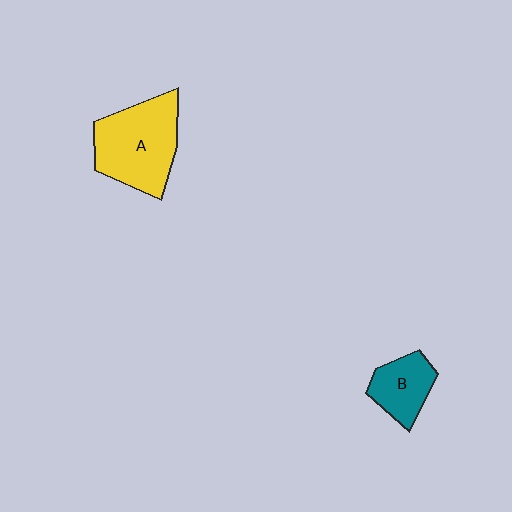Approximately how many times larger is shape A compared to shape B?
Approximately 1.9 times.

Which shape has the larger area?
Shape A (yellow).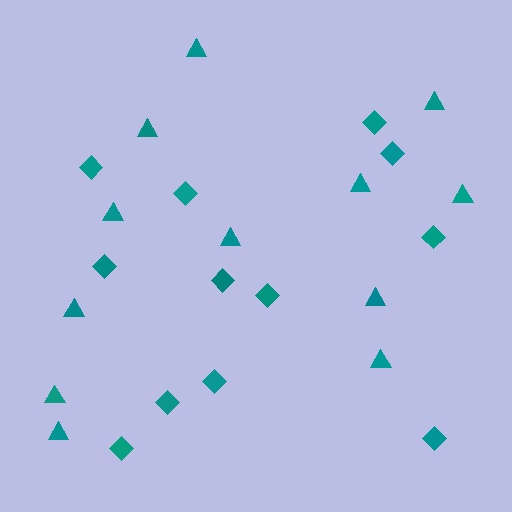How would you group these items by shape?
There are 2 groups: one group of triangles (12) and one group of diamonds (12).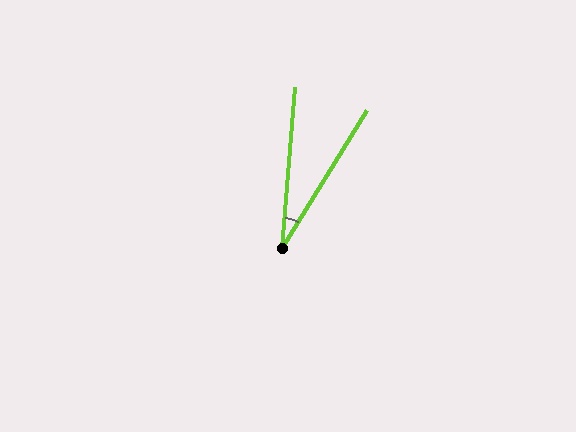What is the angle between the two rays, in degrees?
Approximately 27 degrees.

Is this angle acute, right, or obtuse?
It is acute.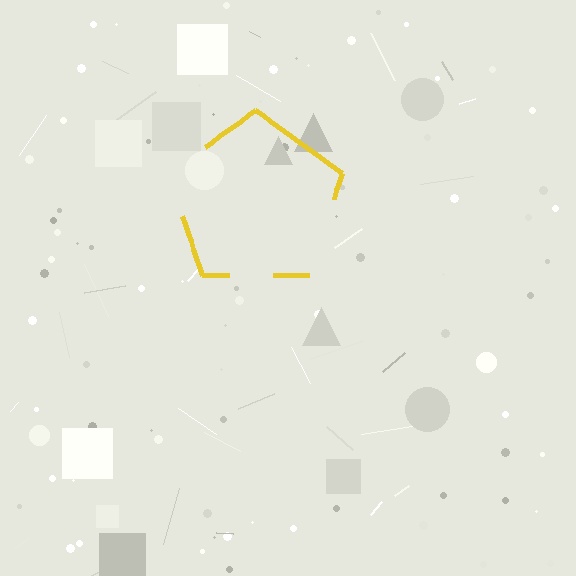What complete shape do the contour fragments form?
The contour fragments form a pentagon.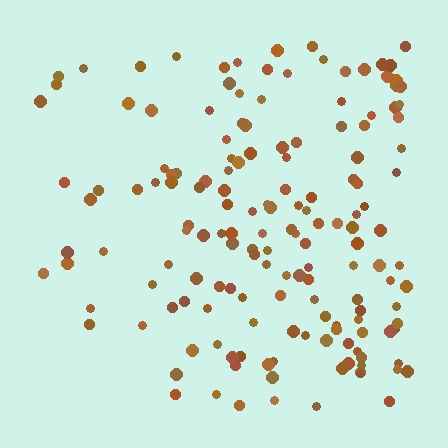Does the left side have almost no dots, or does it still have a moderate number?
Still a moderate number, just noticeably fewer than the right.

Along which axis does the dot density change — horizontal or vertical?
Horizontal.